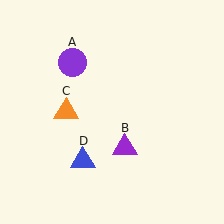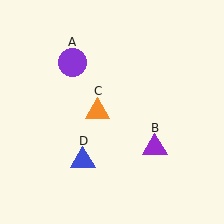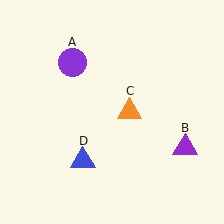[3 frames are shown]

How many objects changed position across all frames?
2 objects changed position: purple triangle (object B), orange triangle (object C).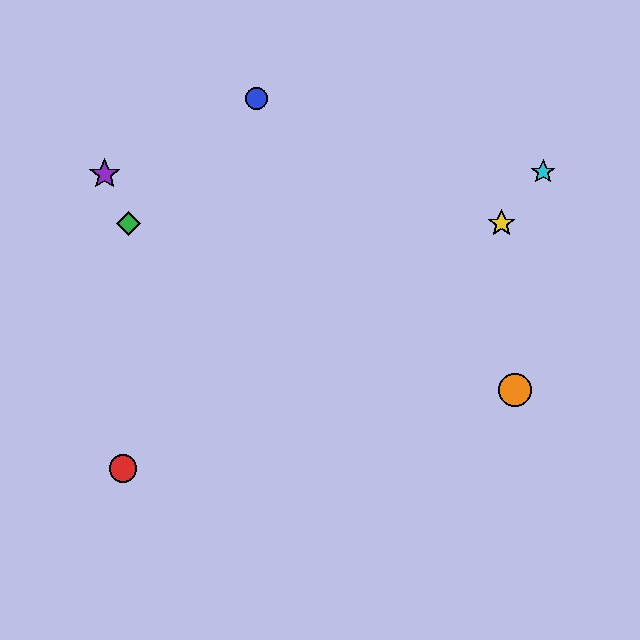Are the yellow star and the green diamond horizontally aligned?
Yes, both are at y≈223.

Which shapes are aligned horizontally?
The green diamond, the yellow star are aligned horizontally.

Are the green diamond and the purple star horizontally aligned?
No, the green diamond is at y≈223 and the purple star is at y≈174.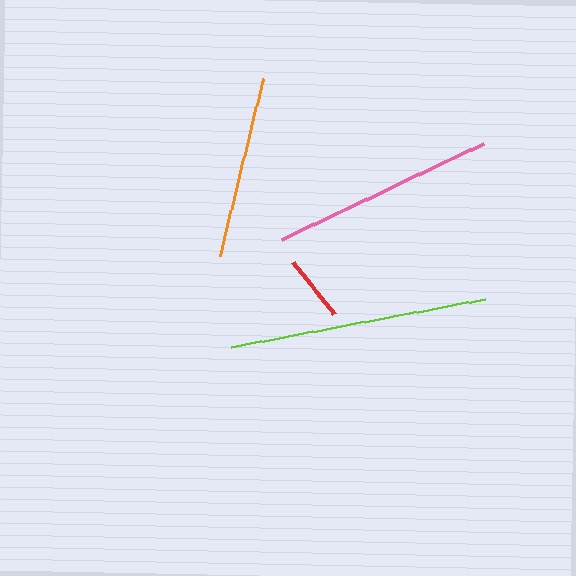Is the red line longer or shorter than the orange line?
The orange line is longer than the red line.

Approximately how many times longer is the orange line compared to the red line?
The orange line is approximately 2.7 times the length of the red line.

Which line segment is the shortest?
The red line is the shortest at approximately 67 pixels.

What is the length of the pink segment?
The pink segment is approximately 224 pixels long.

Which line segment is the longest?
The lime line is the longest at approximately 258 pixels.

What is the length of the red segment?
The red segment is approximately 67 pixels long.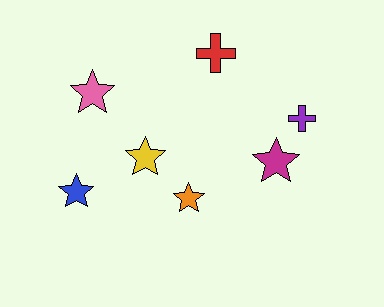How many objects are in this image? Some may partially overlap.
There are 7 objects.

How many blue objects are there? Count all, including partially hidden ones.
There is 1 blue object.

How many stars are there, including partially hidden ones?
There are 5 stars.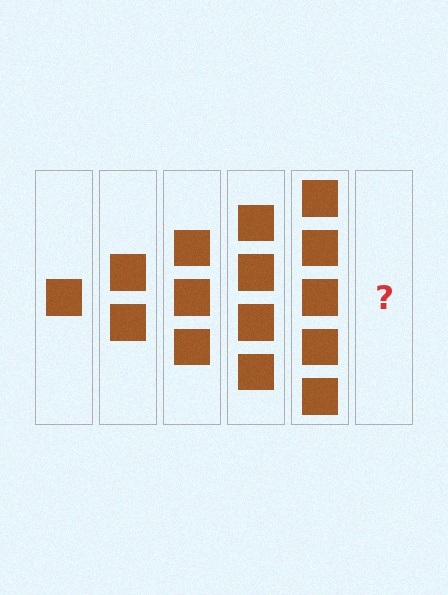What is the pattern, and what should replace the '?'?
The pattern is that each step adds one more square. The '?' should be 6 squares.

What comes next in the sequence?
The next element should be 6 squares.